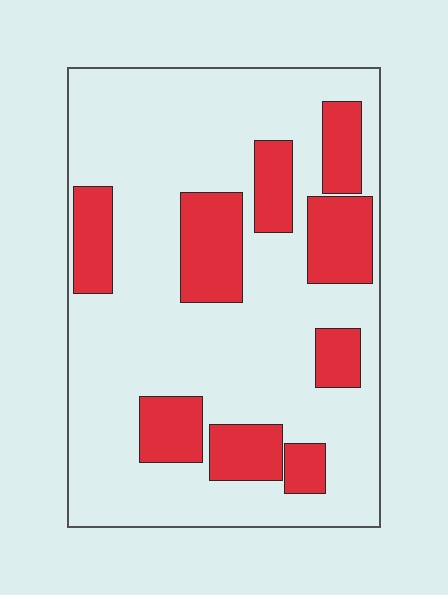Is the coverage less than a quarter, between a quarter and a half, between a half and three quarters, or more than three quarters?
Between a quarter and a half.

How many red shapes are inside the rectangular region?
9.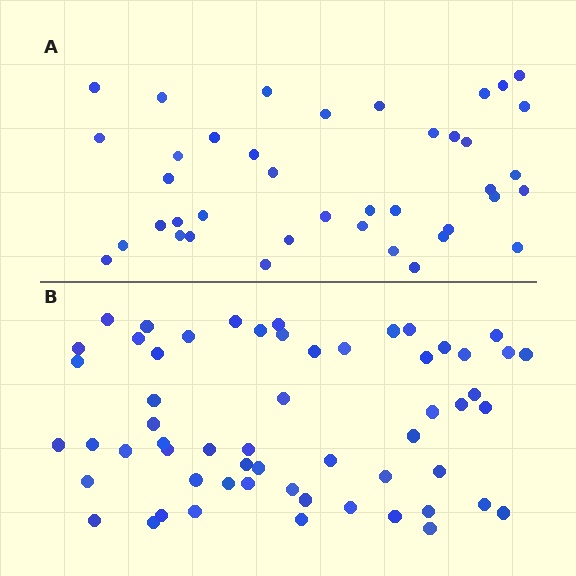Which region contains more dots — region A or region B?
Region B (the bottom region) has more dots.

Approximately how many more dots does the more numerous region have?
Region B has approximately 20 more dots than region A.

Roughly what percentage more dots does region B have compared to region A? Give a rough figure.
About 45% more.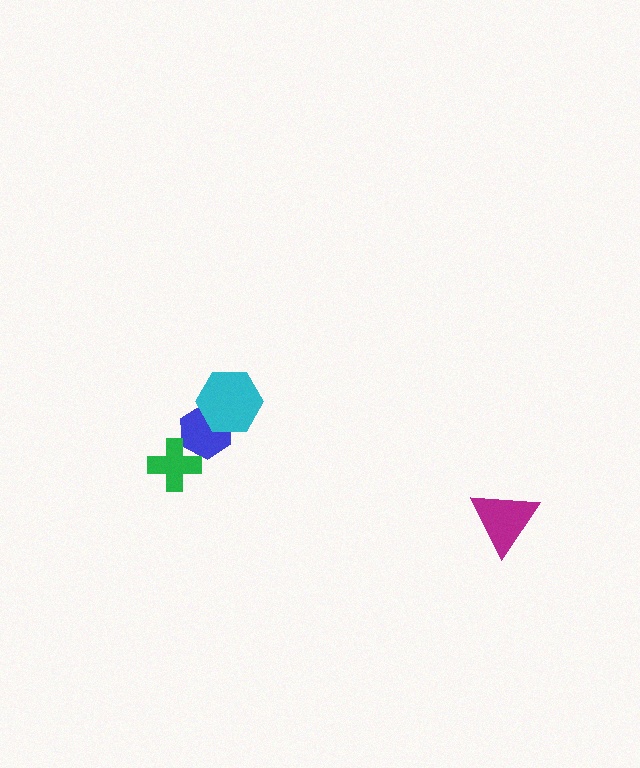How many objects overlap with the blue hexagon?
2 objects overlap with the blue hexagon.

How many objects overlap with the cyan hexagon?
1 object overlaps with the cyan hexagon.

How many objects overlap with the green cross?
1 object overlaps with the green cross.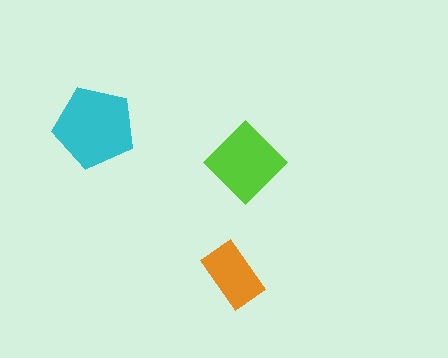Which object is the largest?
The cyan pentagon.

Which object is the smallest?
The orange rectangle.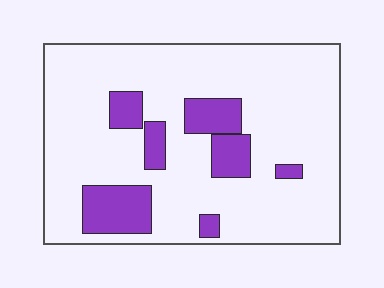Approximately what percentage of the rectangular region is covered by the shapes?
Approximately 20%.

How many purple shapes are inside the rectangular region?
7.